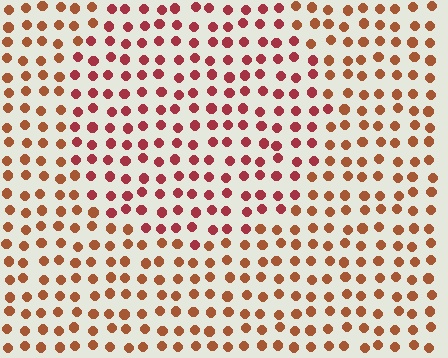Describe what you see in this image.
The image is filled with small brown elements in a uniform arrangement. A circle-shaped region is visible where the elements are tinted to a slightly different hue, forming a subtle color boundary.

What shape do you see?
I see a circle.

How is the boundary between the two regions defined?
The boundary is defined purely by a slight shift in hue (about 28 degrees). Spacing, size, and orientation are identical on both sides.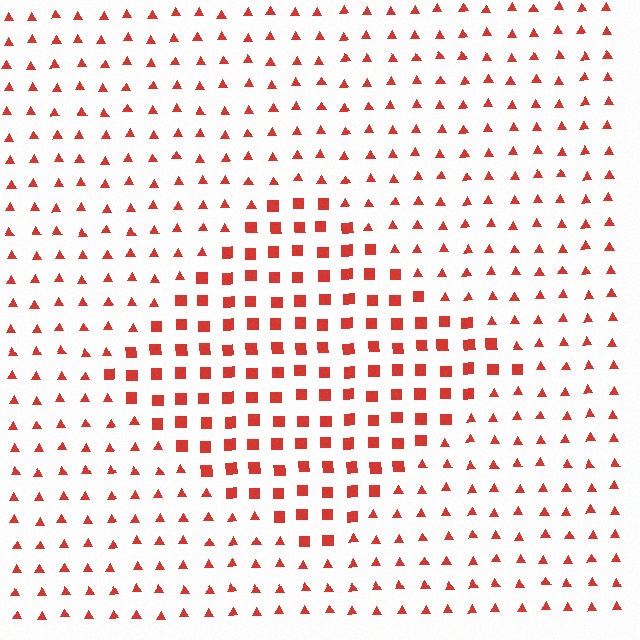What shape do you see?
I see a diamond.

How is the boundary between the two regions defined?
The boundary is defined by a change in element shape: squares inside vs. triangles outside. All elements share the same color and spacing.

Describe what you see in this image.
The image is filled with small red elements arranged in a uniform grid. A diamond-shaped region contains squares, while the surrounding area contains triangles. The boundary is defined purely by the change in element shape.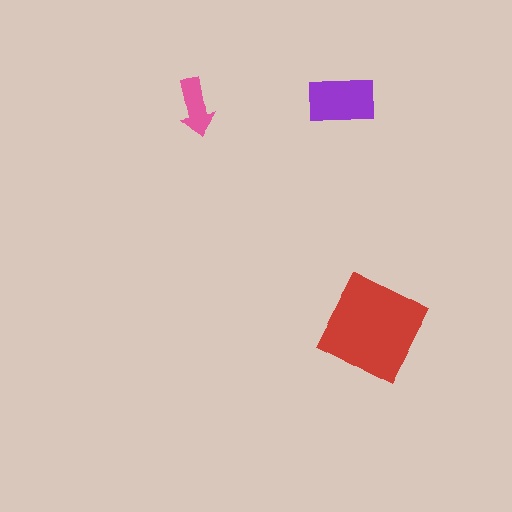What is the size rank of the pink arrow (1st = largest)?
3rd.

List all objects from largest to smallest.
The red diamond, the purple rectangle, the pink arrow.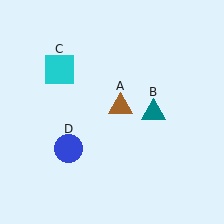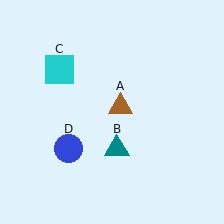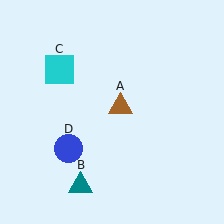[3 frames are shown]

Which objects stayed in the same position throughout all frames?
Brown triangle (object A) and cyan square (object C) and blue circle (object D) remained stationary.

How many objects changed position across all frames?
1 object changed position: teal triangle (object B).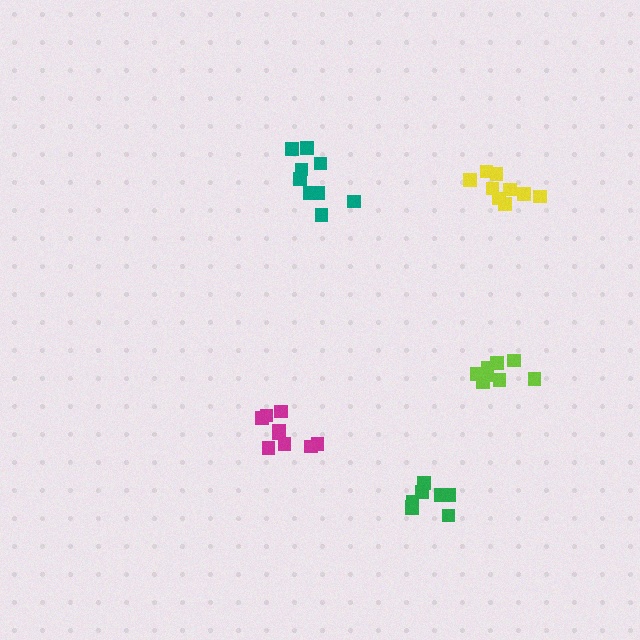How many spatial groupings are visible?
There are 5 spatial groupings.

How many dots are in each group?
Group 1: 9 dots, Group 2: 9 dots, Group 3: 9 dots, Group 4: 9 dots, Group 5: 8 dots (44 total).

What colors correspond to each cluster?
The clusters are colored: teal, magenta, yellow, lime, green.